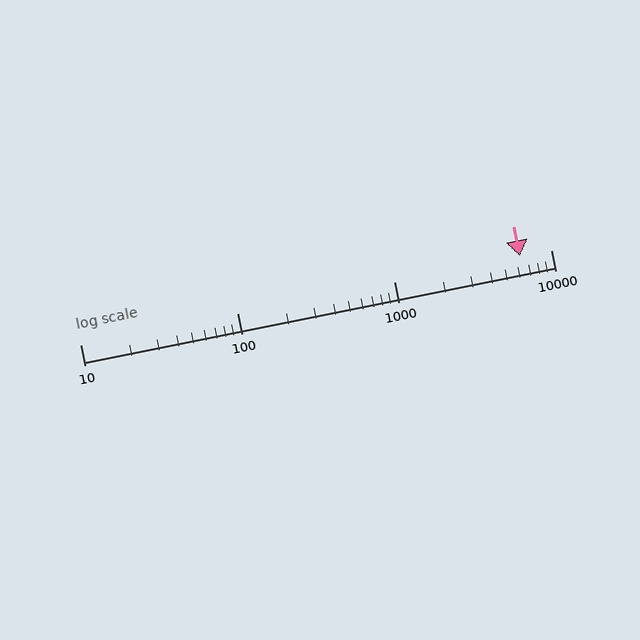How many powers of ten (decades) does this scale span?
The scale spans 3 decades, from 10 to 10000.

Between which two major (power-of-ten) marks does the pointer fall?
The pointer is between 1000 and 10000.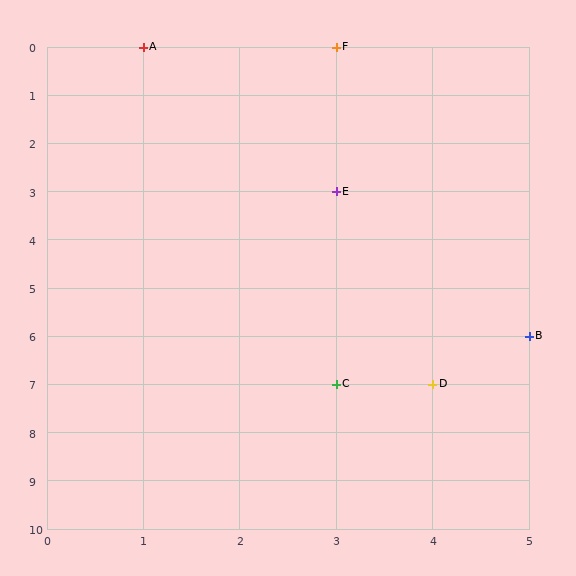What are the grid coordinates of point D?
Point D is at grid coordinates (4, 7).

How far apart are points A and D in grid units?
Points A and D are 3 columns and 7 rows apart (about 7.6 grid units diagonally).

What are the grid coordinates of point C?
Point C is at grid coordinates (3, 7).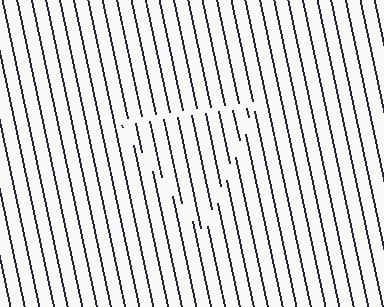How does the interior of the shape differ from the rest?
The interior of the shape contains the same grating, shifted by half a period — the contour is defined by the phase discontinuity where line-ends from the inner and outer gratings abut.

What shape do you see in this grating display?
An illusory triangle. The interior of the shape contains the same grating, shifted by half a period — the contour is defined by the phase discontinuity where line-ends from the inner and outer gratings abut.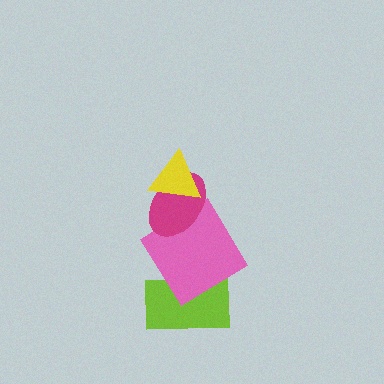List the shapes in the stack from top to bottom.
From top to bottom: the yellow triangle, the magenta ellipse, the pink diamond, the lime rectangle.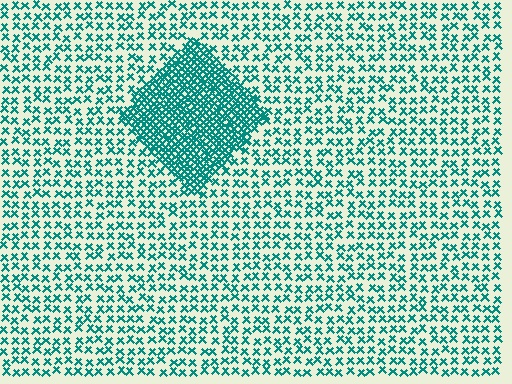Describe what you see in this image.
The image contains small teal elements arranged at two different densities. A diamond-shaped region is visible where the elements are more densely packed than the surrounding area.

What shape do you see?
I see a diamond.